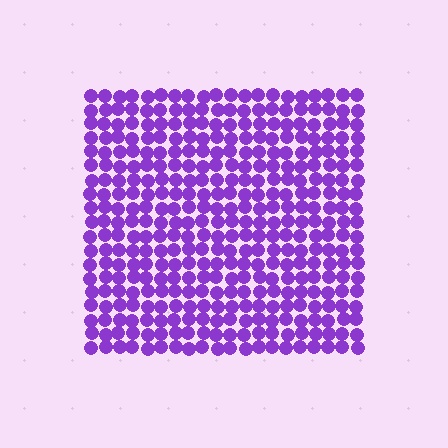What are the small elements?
The small elements are circles.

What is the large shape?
The large shape is a square.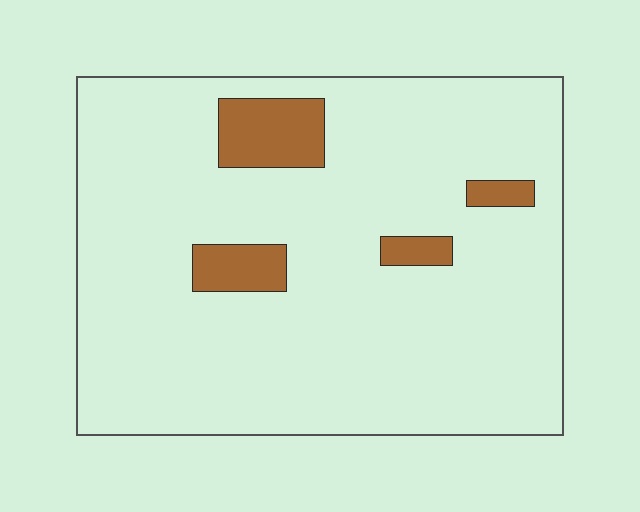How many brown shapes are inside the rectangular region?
4.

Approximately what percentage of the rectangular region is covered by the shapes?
Approximately 10%.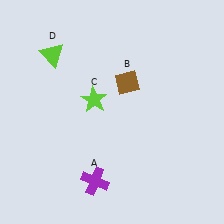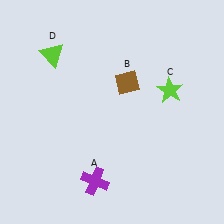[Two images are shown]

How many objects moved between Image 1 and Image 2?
1 object moved between the two images.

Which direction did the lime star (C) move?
The lime star (C) moved right.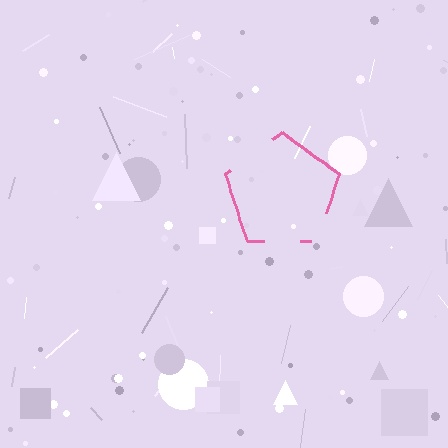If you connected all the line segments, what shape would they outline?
They would outline a pentagon.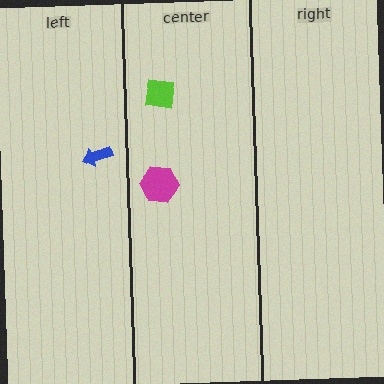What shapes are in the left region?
The blue arrow.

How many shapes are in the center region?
2.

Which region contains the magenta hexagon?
The center region.